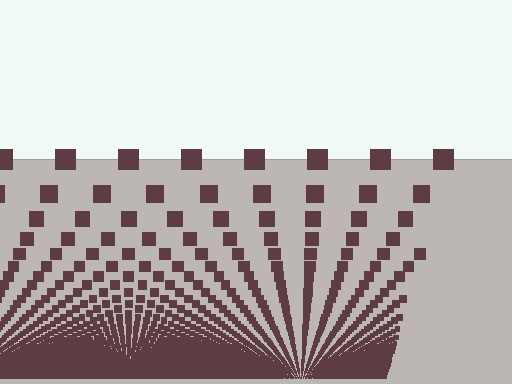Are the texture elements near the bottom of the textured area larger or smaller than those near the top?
Smaller. The gradient is inverted — elements near the bottom are smaller and denser.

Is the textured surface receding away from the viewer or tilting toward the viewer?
The surface appears to tilt toward the viewer. Texture elements get larger and sparser toward the top.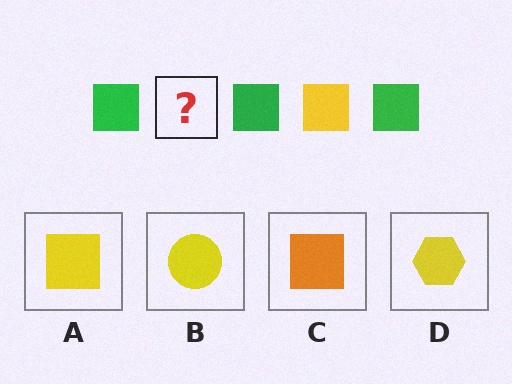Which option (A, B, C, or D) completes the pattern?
A.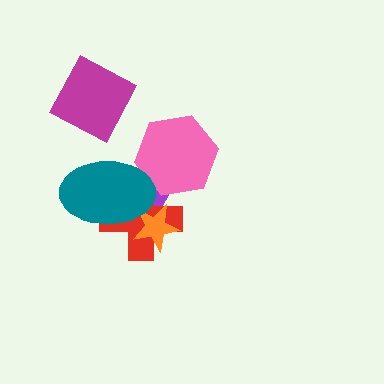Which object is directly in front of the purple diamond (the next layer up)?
The red cross is directly in front of the purple diamond.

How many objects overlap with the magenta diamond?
0 objects overlap with the magenta diamond.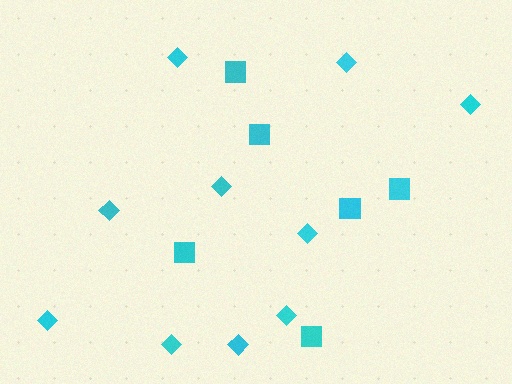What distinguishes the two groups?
There are 2 groups: one group of squares (6) and one group of diamonds (10).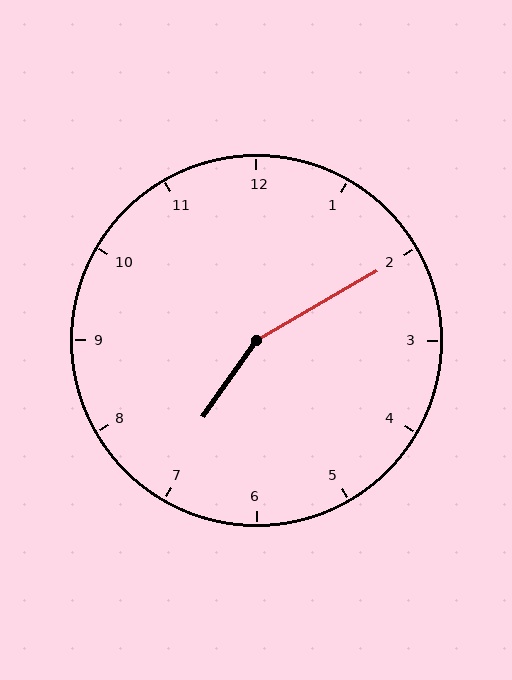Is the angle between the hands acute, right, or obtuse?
It is obtuse.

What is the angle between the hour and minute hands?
Approximately 155 degrees.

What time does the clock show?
7:10.